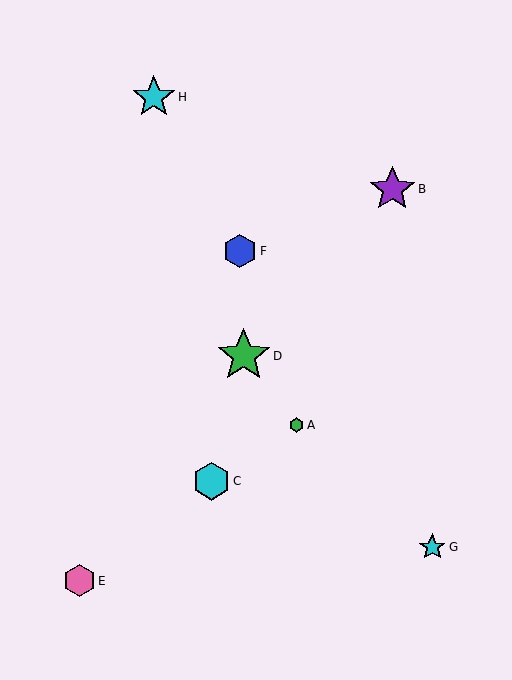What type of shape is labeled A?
Shape A is a green hexagon.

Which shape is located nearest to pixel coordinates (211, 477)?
The cyan hexagon (labeled C) at (211, 481) is nearest to that location.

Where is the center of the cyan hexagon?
The center of the cyan hexagon is at (211, 481).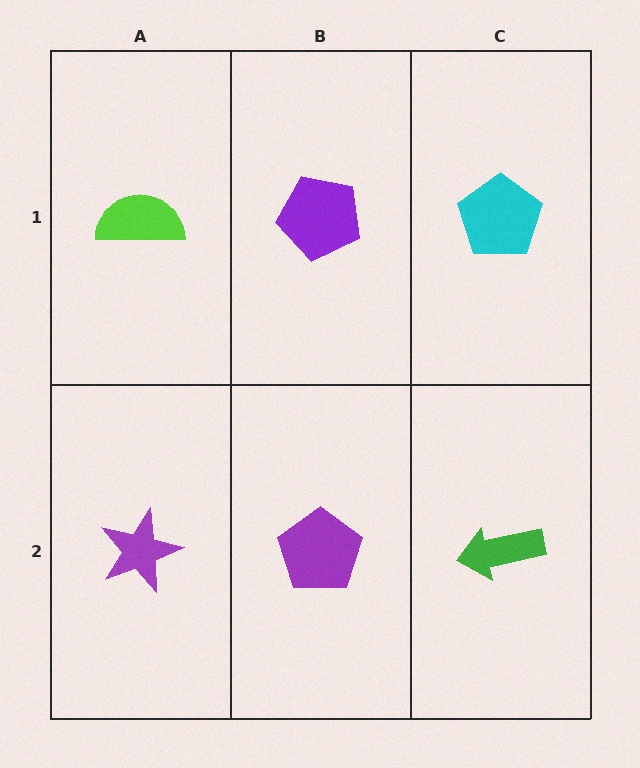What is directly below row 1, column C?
A green arrow.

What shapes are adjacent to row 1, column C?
A green arrow (row 2, column C), a purple pentagon (row 1, column B).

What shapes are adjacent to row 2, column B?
A purple pentagon (row 1, column B), a purple star (row 2, column A), a green arrow (row 2, column C).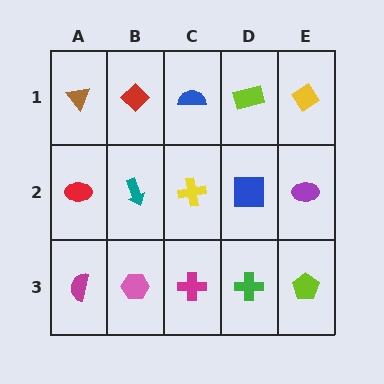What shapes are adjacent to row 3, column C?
A yellow cross (row 2, column C), a pink hexagon (row 3, column B), a green cross (row 3, column D).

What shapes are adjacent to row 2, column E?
A yellow diamond (row 1, column E), a lime pentagon (row 3, column E), a blue square (row 2, column D).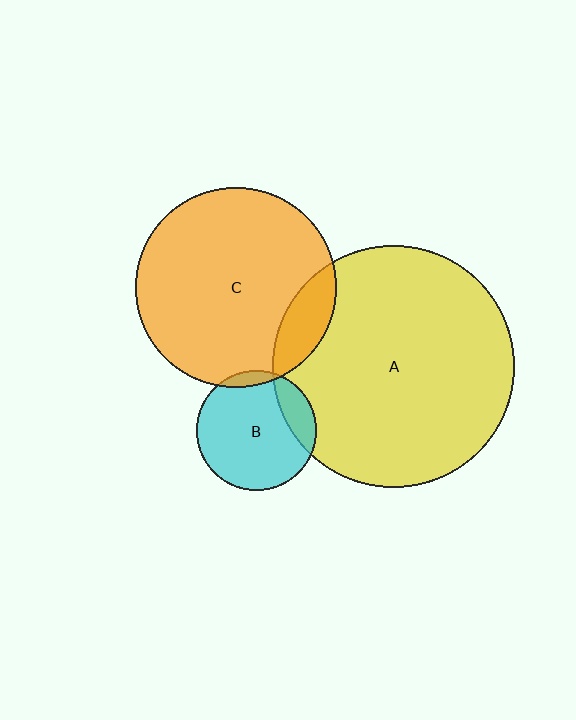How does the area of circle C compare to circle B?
Approximately 2.8 times.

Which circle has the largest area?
Circle A (yellow).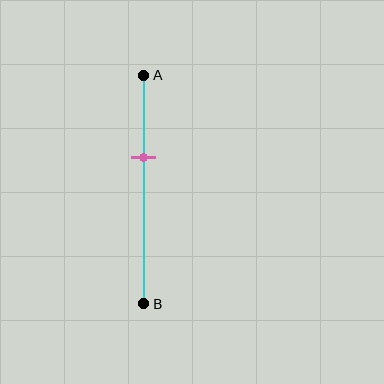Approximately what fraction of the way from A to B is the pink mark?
The pink mark is approximately 35% of the way from A to B.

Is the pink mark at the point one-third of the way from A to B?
Yes, the mark is approximately at the one-third point.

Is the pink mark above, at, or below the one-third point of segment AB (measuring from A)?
The pink mark is approximately at the one-third point of segment AB.